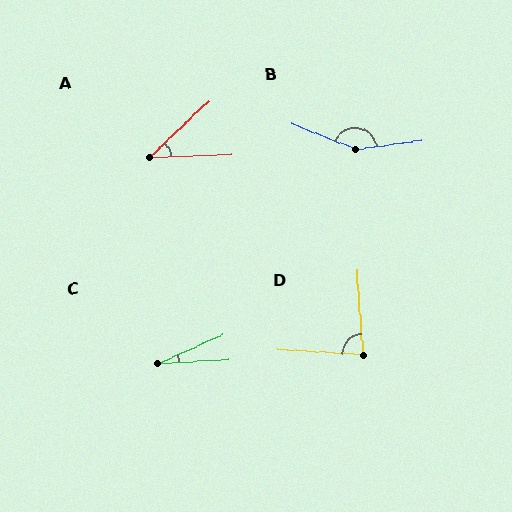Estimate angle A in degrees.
Approximately 41 degrees.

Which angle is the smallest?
C, at approximately 21 degrees.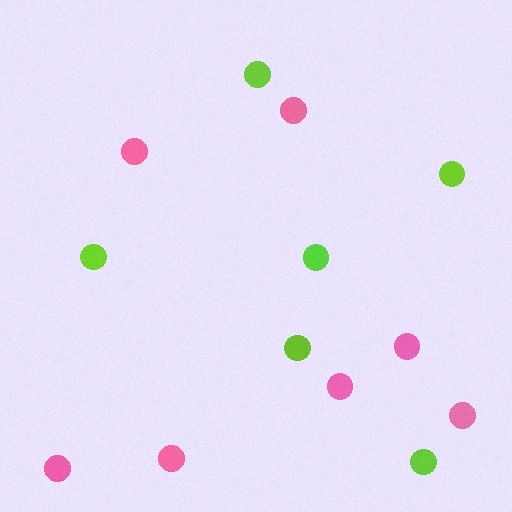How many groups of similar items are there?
There are 2 groups: one group of lime circles (6) and one group of pink circles (7).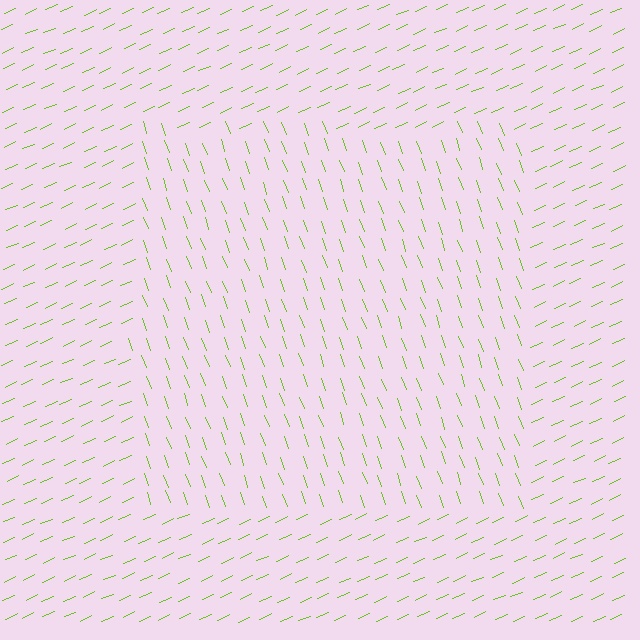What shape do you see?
I see a rectangle.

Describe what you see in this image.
The image is filled with small lime line segments. A rectangle region in the image has lines oriented differently from the surrounding lines, creating a visible texture boundary.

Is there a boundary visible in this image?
Yes, there is a texture boundary formed by a change in line orientation.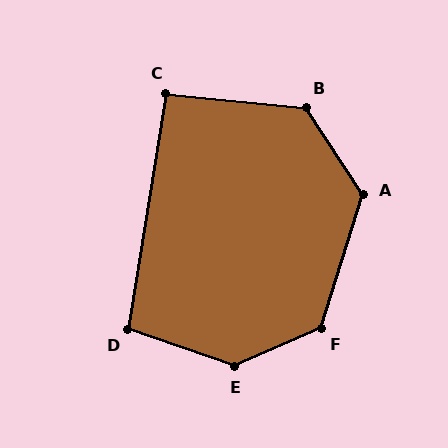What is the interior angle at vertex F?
Approximately 131 degrees (obtuse).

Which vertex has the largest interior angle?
E, at approximately 137 degrees.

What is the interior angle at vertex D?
Approximately 100 degrees (obtuse).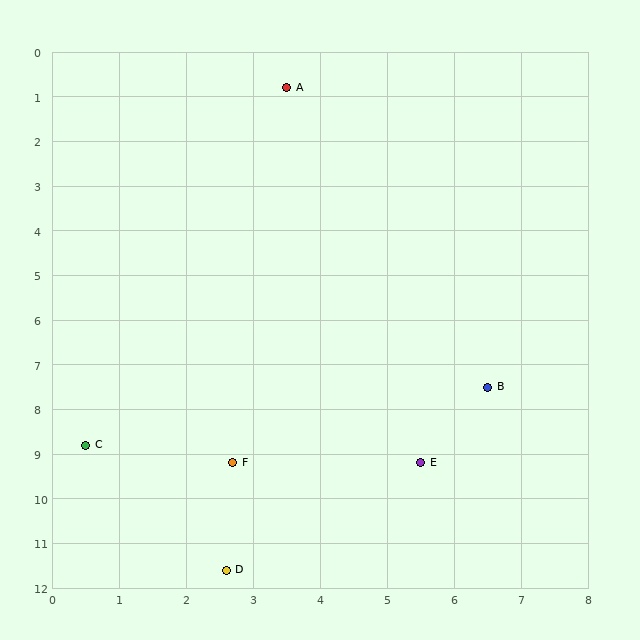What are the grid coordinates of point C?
Point C is at approximately (0.5, 8.8).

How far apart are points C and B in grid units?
Points C and B are about 6.1 grid units apart.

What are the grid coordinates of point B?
Point B is at approximately (6.5, 7.5).